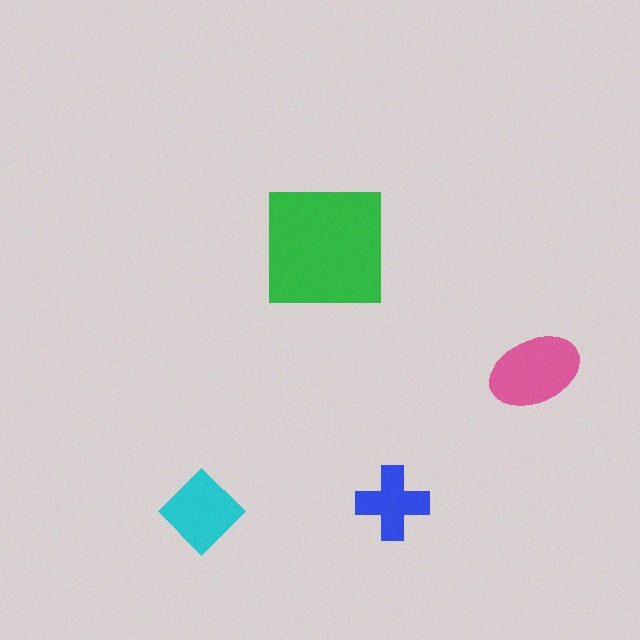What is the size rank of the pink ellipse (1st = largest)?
2nd.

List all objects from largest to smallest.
The green square, the pink ellipse, the cyan diamond, the blue cross.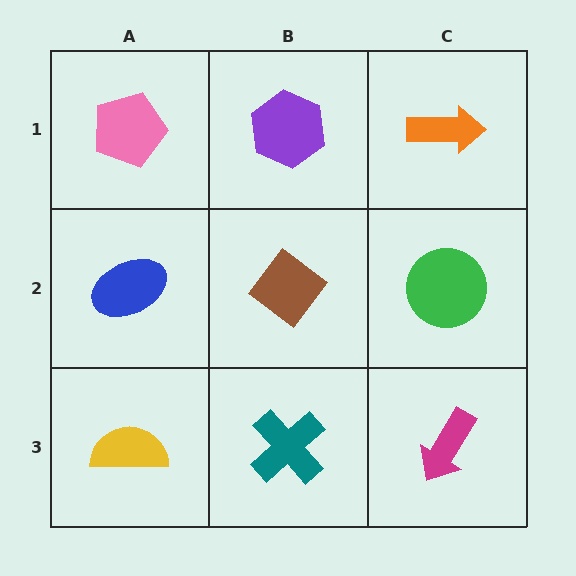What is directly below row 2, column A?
A yellow semicircle.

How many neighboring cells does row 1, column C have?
2.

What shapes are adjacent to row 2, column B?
A purple hexagon (row 1, column B), a teal cross (row 3, column B), a blue ellipse (row 2, column A), a green circle (row 2, column C).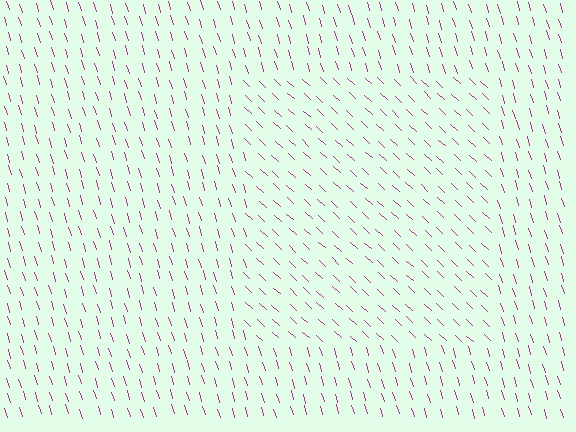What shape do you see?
I see a rectangle.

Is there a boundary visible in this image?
Yes, there is a texture boundary formed by a change in line orientation.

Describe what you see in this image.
The image is filled with small magenta line segments. A rectangle region in the image has lines oriented differently from the surrounding lines, creating a visible texture boundary.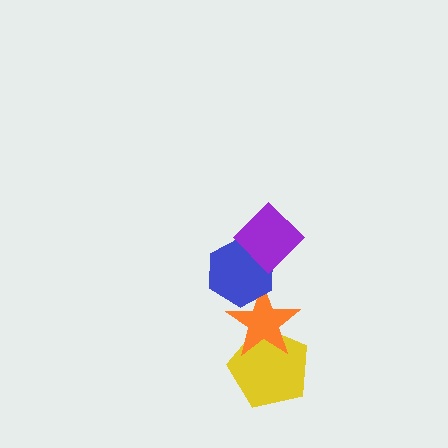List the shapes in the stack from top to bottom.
From top to bottom: the purple diamond, the blue hexagon, the orange star, the yellow pentagon.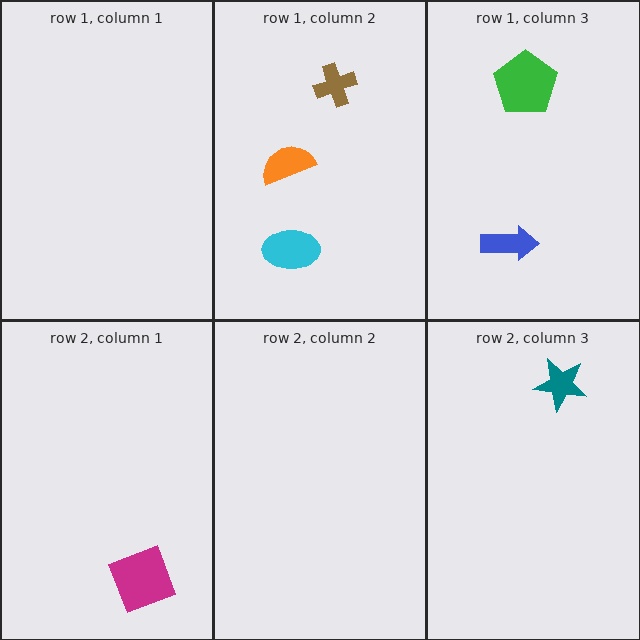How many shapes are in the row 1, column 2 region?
3.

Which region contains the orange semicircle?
The row 1, column 2 region.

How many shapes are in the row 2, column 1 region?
1.